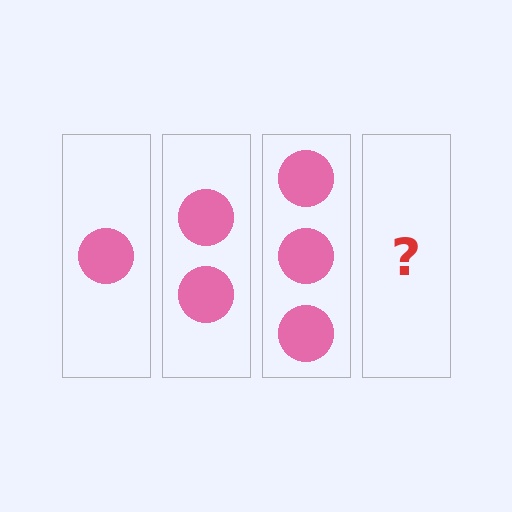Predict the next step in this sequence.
The next step is 4 circles.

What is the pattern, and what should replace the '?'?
The pattern is that each step adds one more circle. The '?' should be 4 circles.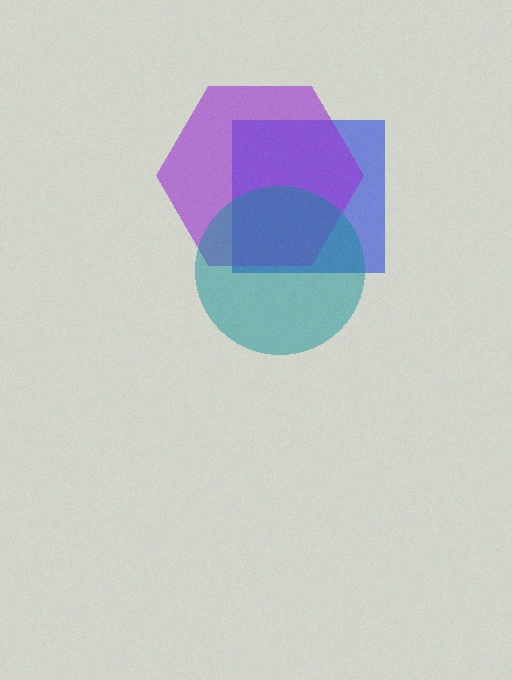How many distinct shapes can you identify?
There are 3 distinct shapes: a blue square, a purple hexagon, a teal circle.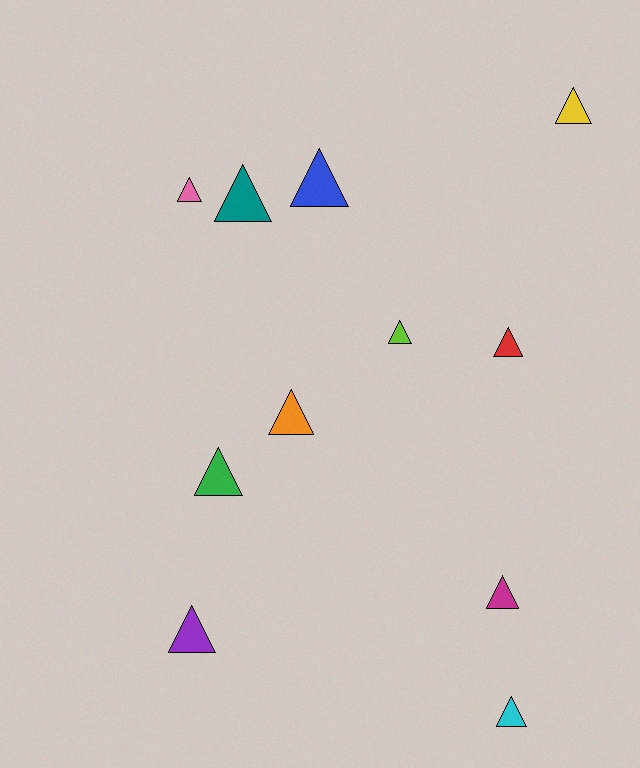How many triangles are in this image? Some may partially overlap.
There are 11 triangles.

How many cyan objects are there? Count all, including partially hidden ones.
There is 1 cyan object.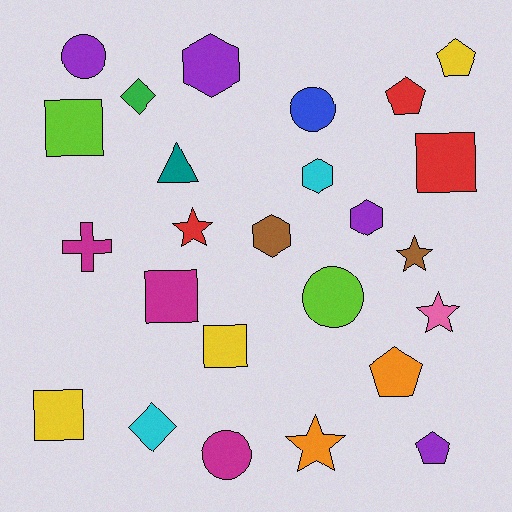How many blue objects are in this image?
There is 1 blue object.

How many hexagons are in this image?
There are 4 hexagons.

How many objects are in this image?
There are 25 objects.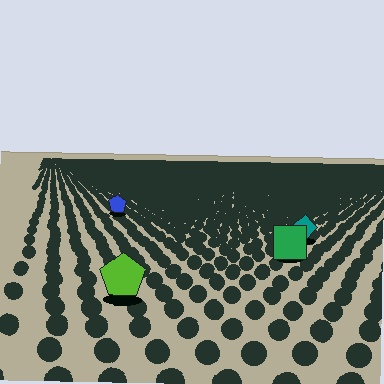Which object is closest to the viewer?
The lime pentagon is closest. The texture marks near it are larger and more spread out.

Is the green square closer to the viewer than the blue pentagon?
Yes. The green square is closer — you can tell from the texture gradient: the ground texture is coarser near it.